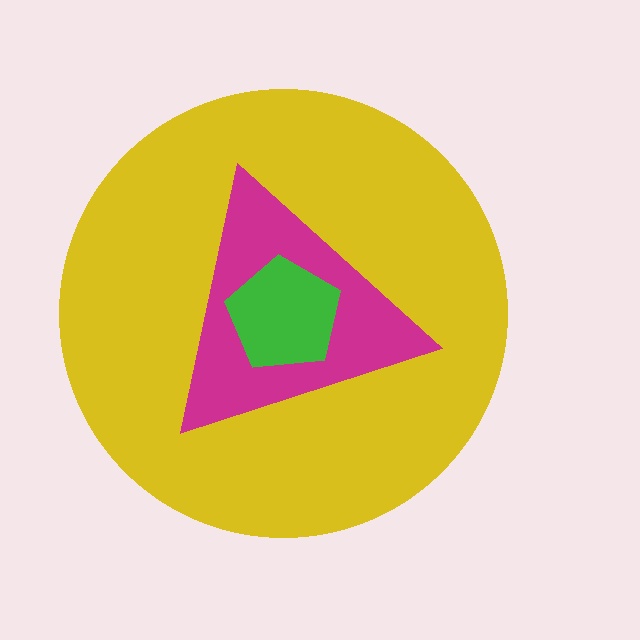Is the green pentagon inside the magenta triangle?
Yes.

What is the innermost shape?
The green pentagon.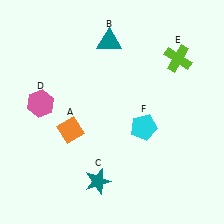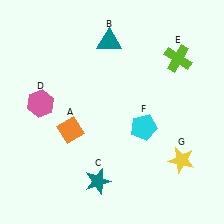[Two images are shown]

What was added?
A yellow star (G) was added in Image 2.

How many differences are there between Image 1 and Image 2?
There is 1 difference between the two images.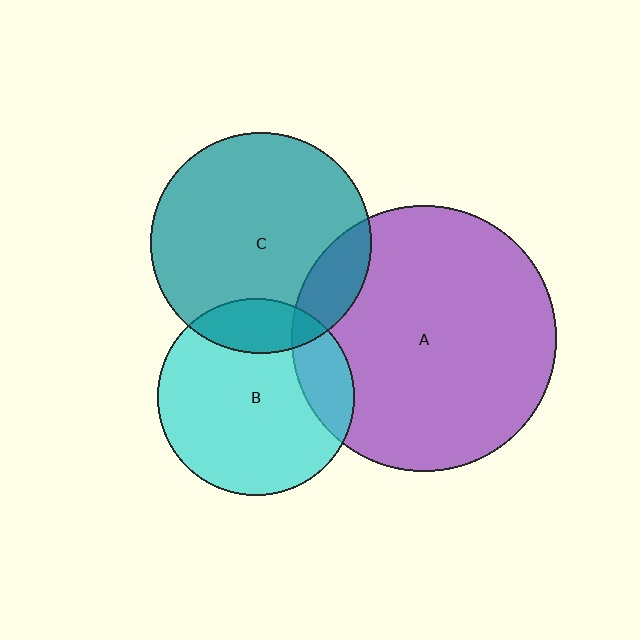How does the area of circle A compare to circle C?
Approximately 1.4 times.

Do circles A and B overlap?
Yes.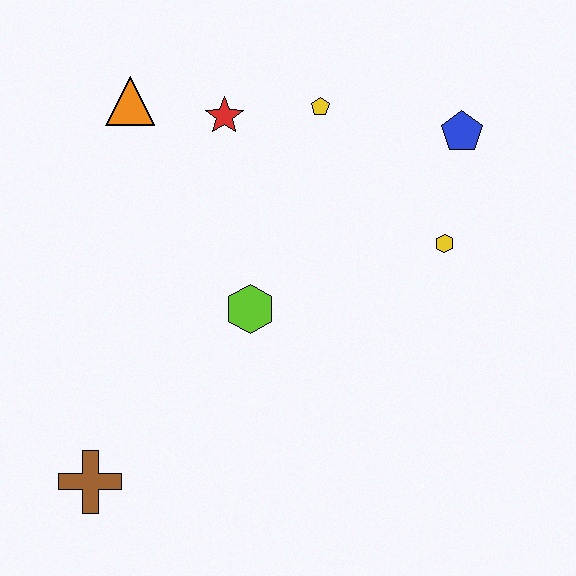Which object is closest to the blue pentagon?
The yellow hexagon is closest to the blue pentagon.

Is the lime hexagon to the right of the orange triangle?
Yes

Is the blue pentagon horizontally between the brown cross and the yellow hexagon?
No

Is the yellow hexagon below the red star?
Yes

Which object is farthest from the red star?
The brown cross is farthest from the red star.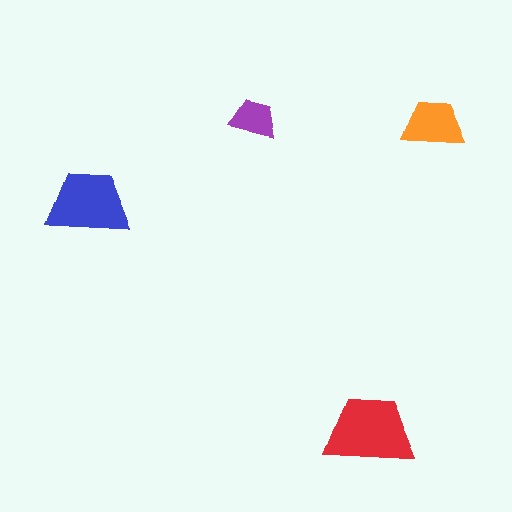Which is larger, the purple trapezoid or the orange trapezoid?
The orange one.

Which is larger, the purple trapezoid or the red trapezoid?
The red one.